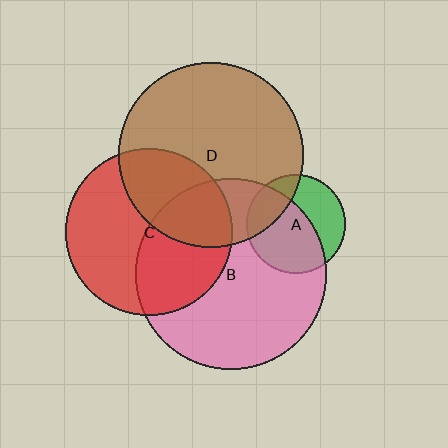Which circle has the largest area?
Circle B (pink).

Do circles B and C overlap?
Yes.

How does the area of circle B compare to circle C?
Approximately 1.3 times.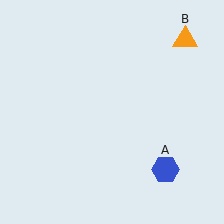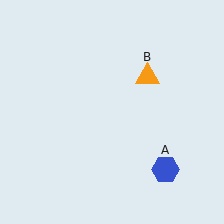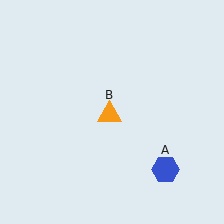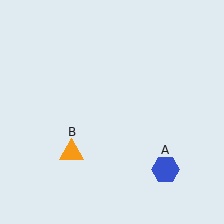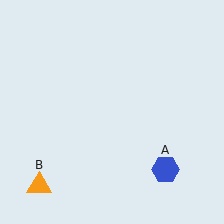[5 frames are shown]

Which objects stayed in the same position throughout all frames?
Blue hexagon (object A) remained stationary.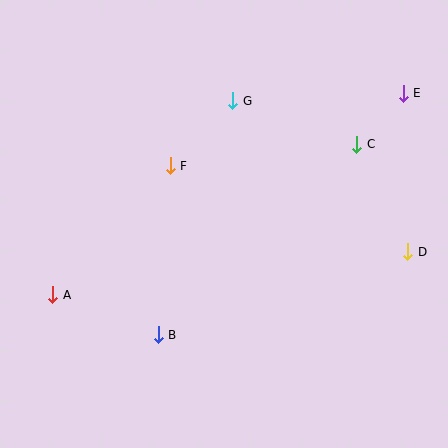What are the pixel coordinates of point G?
Point G is at (233, 101).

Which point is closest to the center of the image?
Point F at (170, 166) is closest to the center.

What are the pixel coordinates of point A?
Point A is at (53, 295).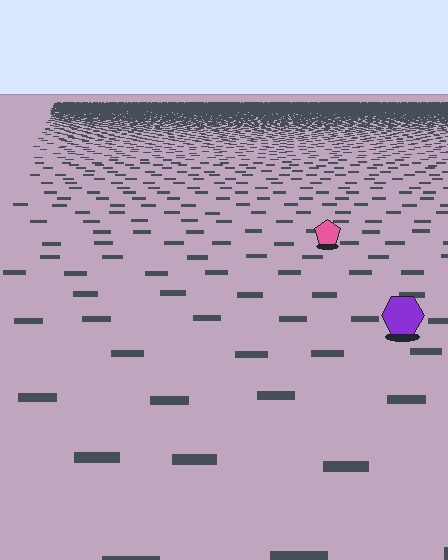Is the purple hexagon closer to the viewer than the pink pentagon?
Yes. The purple hexagon is closer — you can tell from the texture gradient: the ground texture is coarser near it.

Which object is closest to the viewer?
The purple hexagon is closest. The texture marks near it are larger and more spread out.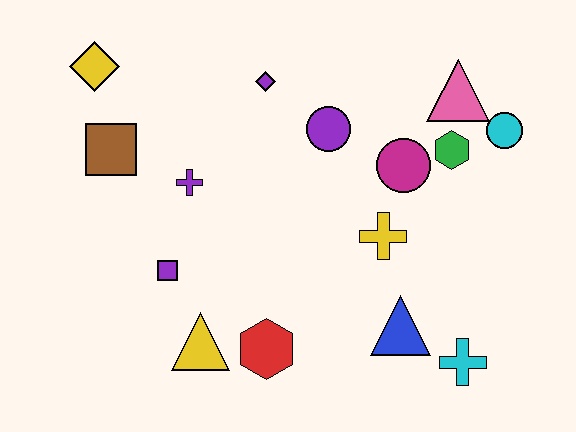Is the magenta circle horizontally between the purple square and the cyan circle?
Yes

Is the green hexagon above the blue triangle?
Yes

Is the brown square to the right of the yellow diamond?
Yes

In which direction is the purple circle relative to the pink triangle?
The purple circle is to the left of the pink triangle.